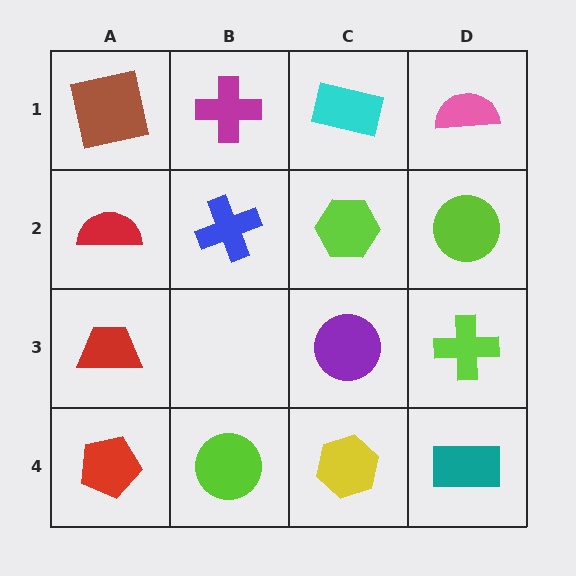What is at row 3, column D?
A lime cross.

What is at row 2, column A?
A red semicircle.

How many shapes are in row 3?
3 shapes.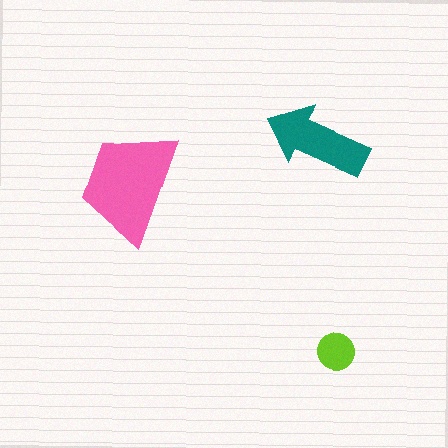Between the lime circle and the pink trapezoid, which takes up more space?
The pink trapezoid.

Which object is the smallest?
The lime circle.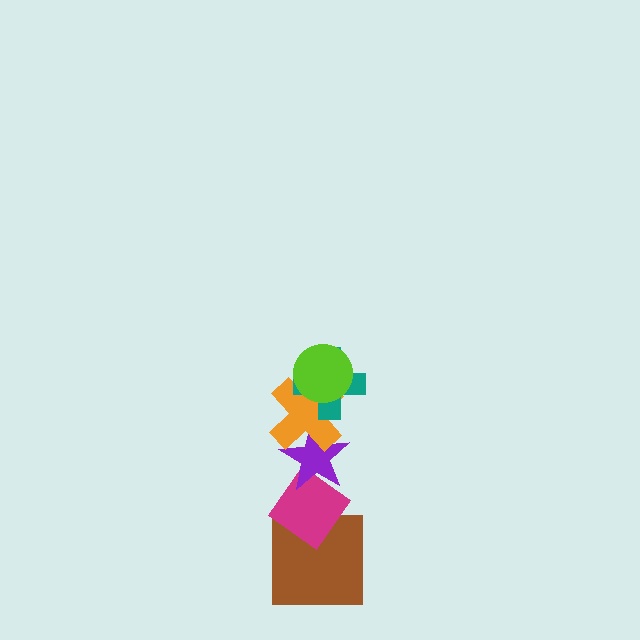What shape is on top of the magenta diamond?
The purple star is on top of the magenta diamond.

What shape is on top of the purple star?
The orange cross is on top of the purple star.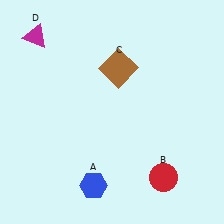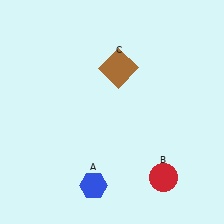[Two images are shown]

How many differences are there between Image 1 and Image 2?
There is 1 difference between the two images.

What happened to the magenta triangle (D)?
The magenta triangle (D) was removed in Image 2. It was in the top-left area of Image 1.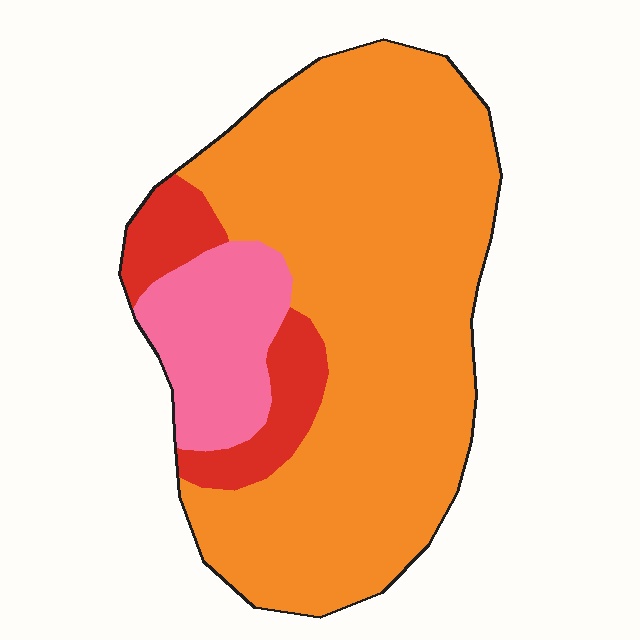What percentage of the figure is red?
Red covers about 10% of the figure.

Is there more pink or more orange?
Orange.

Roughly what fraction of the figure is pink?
Pink takes up about one eighth (1/8) of the figure.